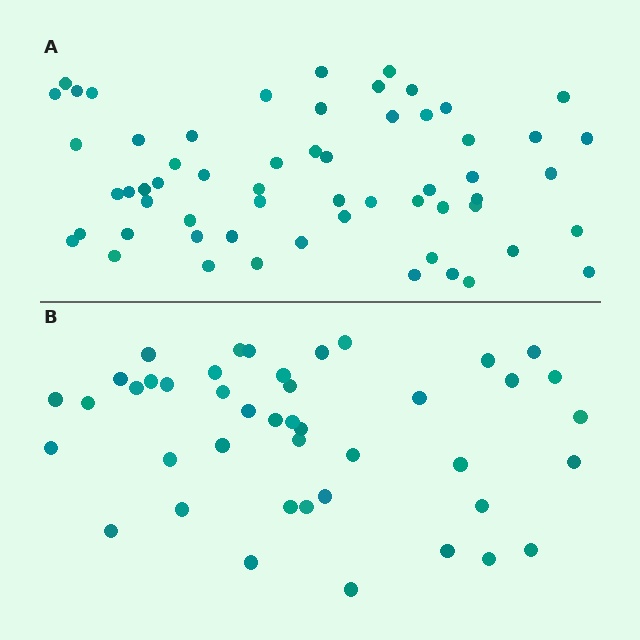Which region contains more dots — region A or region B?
Region A (the top region) has more dots.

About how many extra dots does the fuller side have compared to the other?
Region A has approximately 15 more dots than region B.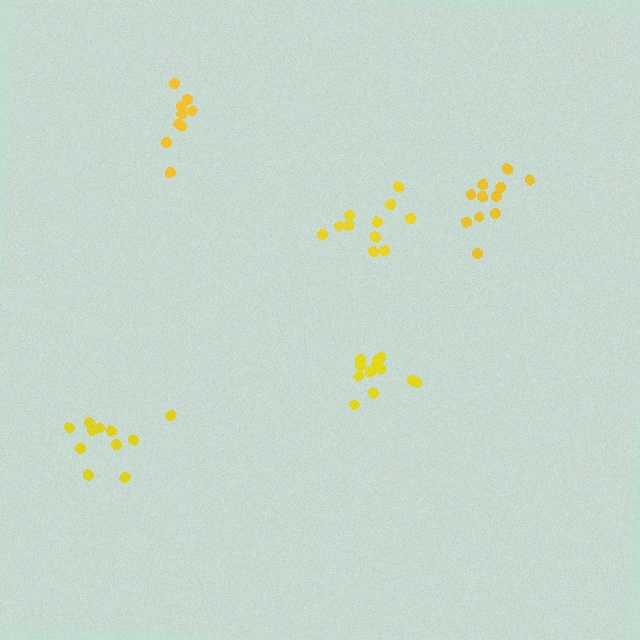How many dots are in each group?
Group 1: 11 dots, Group 2: 11 dots, Group 3: 11 dots, Group 4: 13 dots, Group 5: 9 dots (55 total).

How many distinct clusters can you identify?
There are 5 distinct clusters.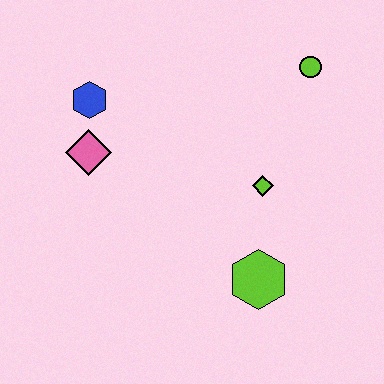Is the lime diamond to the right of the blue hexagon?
Yes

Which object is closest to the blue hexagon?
The pink diamond is closest to the blue hexagon.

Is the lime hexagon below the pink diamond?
Yes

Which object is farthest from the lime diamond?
The blue hexagon is farthest from the lime diamond.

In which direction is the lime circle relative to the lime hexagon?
The lime circle is above the lime hexagon.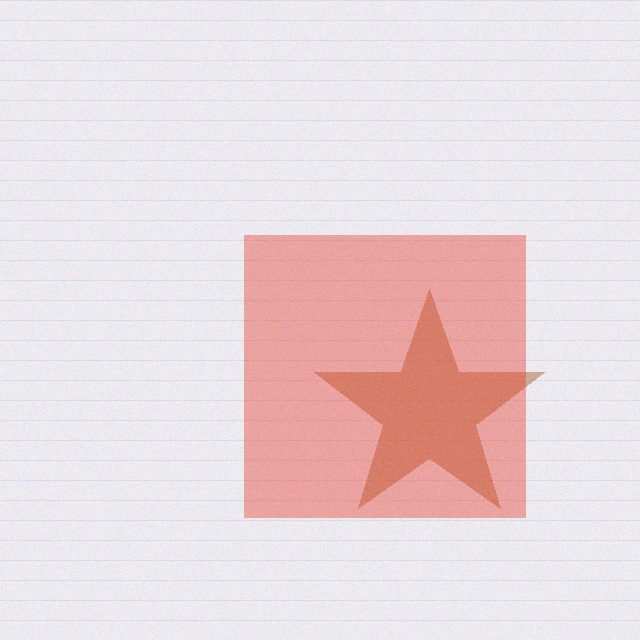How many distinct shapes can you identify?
There are 2 distinct shapes: a brown star, a red square.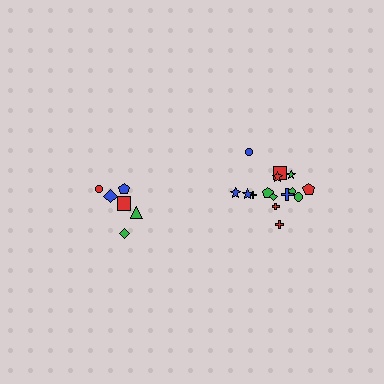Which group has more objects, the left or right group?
The right group.